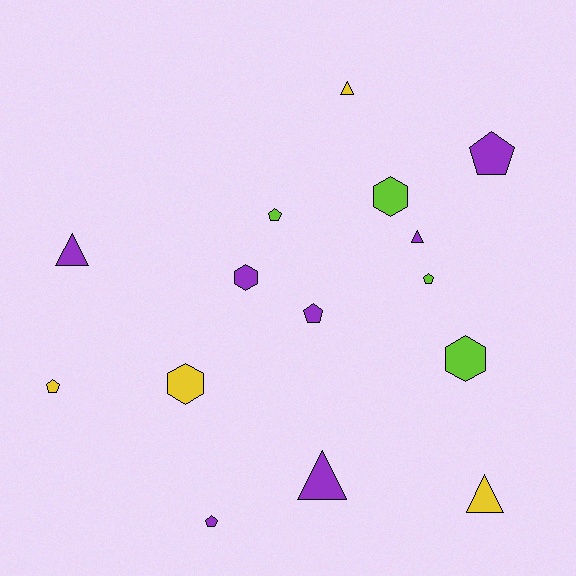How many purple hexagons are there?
There is 1 purple hexagon.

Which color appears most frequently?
Purple, with 7 objects.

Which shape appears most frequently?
Pentagon, with 6 objects.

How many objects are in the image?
There are 15 objects.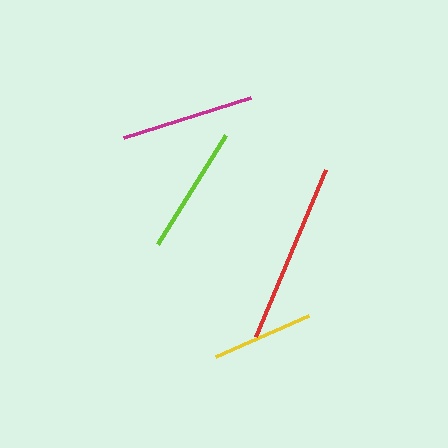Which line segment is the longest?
The red line is the longest at approximately 181 pixels.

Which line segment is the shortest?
The yellow line is the shortest at approximately 101 pixels.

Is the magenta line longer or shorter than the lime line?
The magenta line is longer than the lime line.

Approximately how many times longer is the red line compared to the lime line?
The red line is approximately 1.4 times the length of the lime line.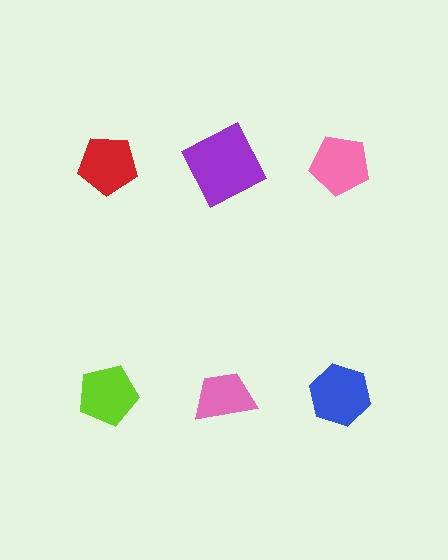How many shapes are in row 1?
3 shapes.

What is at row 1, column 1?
A red pentagon.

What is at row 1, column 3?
A pink pentagon.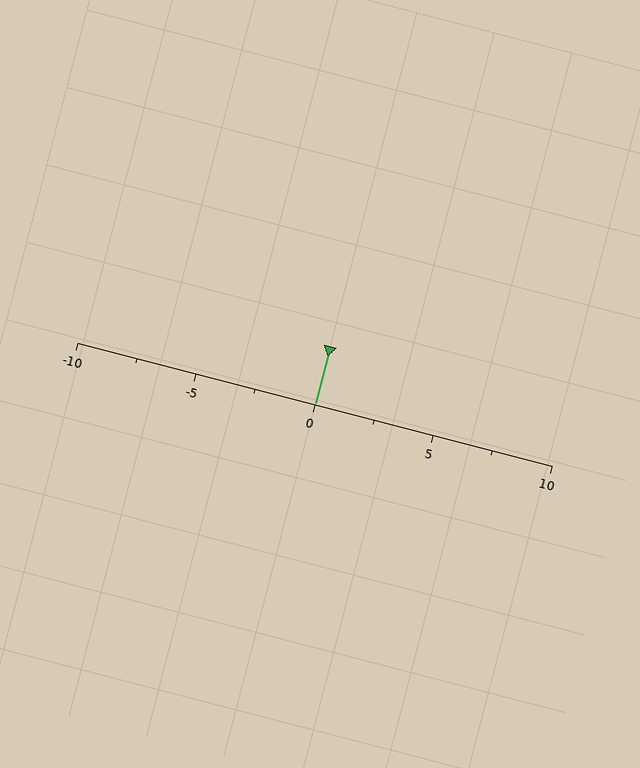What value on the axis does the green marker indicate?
The marker indicates approximately 0.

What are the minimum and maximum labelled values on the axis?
The axis runs from -10 to 10.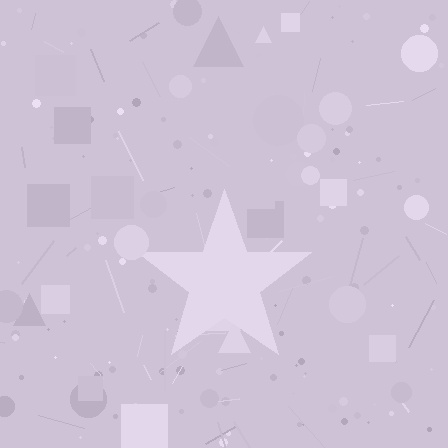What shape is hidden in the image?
A star is hidden in the image.